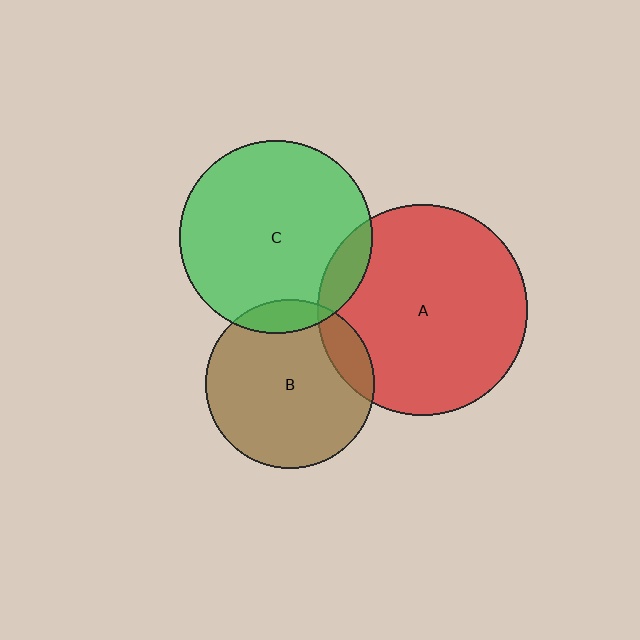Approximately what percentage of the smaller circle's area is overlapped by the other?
Approximately 10%.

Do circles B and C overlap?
Yes.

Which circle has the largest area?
Circle A (red).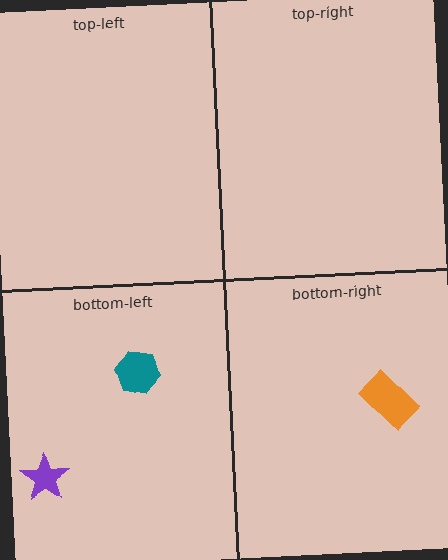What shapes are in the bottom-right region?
The orange rectangle.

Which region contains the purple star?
The bottom-left region.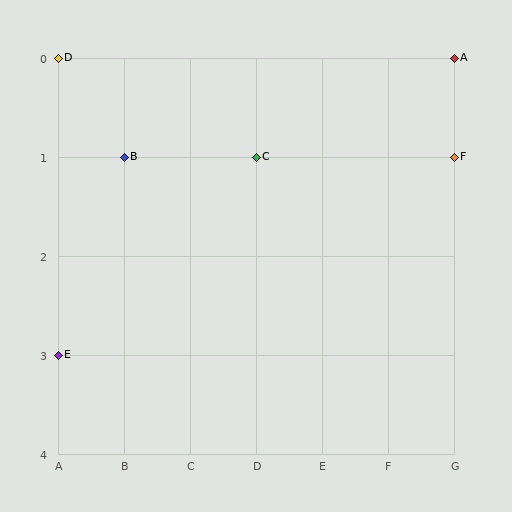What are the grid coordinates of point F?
Point F is at grid coordinates (G, 1).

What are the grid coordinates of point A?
Point A is at grid coordinates (G, 0).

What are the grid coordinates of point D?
Point D is at grid coordinates (A, 0).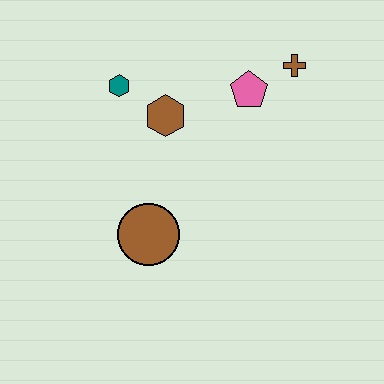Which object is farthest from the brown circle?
The brown cross is farthest from the brown circle.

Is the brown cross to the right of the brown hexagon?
Yes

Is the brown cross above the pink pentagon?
Yes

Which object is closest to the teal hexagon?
The brown hexagon is closest to the teal hexagon.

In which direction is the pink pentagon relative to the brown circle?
The pink pentagon is above the brown circle.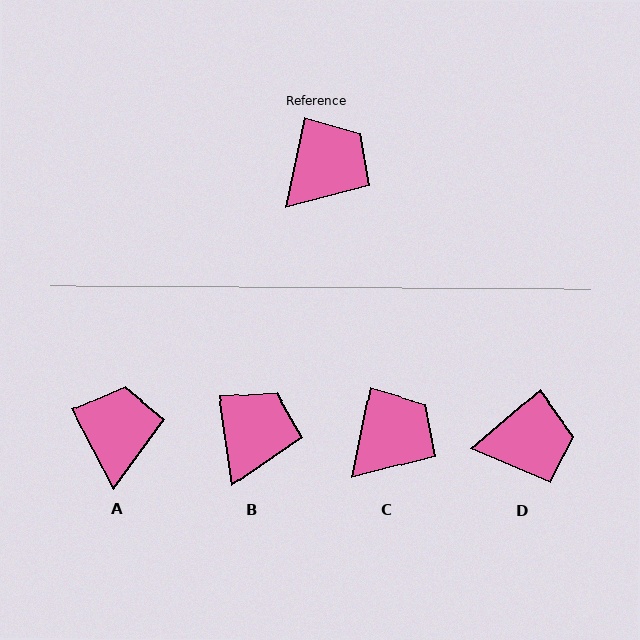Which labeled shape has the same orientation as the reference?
C.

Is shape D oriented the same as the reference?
No, it is off by about 37 degrees.